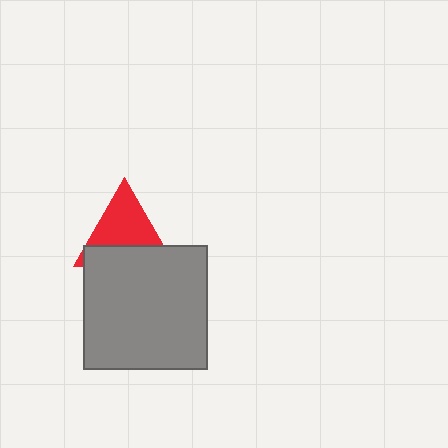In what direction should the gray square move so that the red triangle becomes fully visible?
The gray square should move down. That is the shortest direction to clear the overlap and leave the red triangle fully visible.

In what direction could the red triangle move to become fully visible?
The red triangle could move up. That would shift it out from behind the gray square entirely.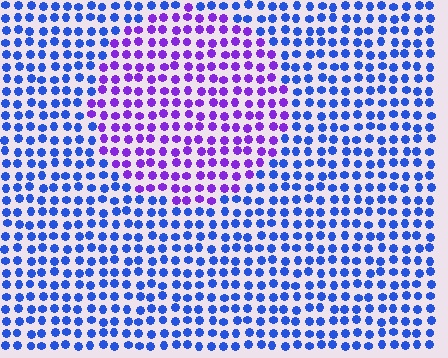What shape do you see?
I see a circle.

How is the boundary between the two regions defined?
The boundary is defined purely by a slight shift in hue (about 47 degrees). Spacing, size, and orientation are identical on both sides.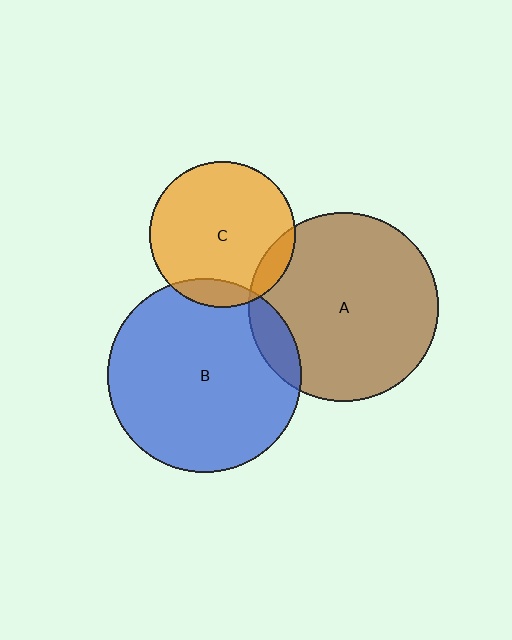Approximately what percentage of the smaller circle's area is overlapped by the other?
Approximately 10%.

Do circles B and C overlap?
Yes.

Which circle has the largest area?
Circle B (blue).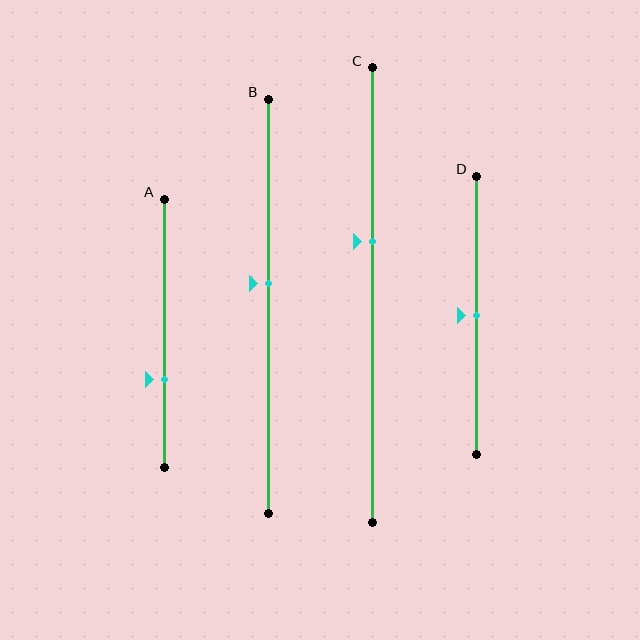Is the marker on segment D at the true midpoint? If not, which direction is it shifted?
Yes, the marker on segment D is at the true midpoint.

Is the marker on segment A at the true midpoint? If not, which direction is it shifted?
No, the marker on segment A is shifted downward by about 17% of the segment length.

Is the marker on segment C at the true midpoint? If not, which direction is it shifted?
No, the marker on segment C is shifted upward by about 12% of the segment length.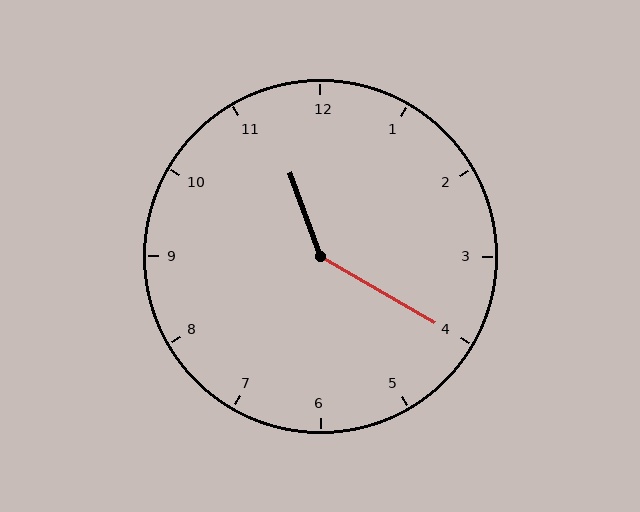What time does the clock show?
11:20.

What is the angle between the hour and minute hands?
Approximately 140 degrees.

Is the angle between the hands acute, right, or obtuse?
It is obtuse.